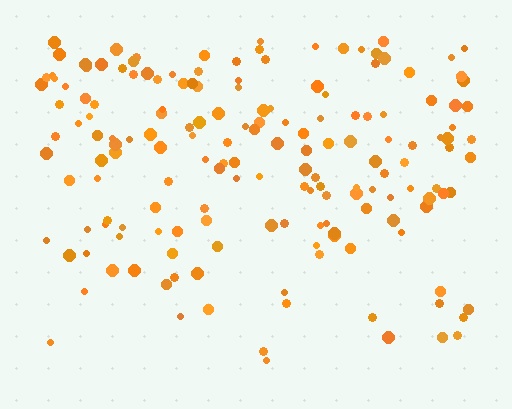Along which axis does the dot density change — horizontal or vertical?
Vertical.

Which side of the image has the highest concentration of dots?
The top.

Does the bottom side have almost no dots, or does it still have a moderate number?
Still a moderate number, just noticeably fewer than the top.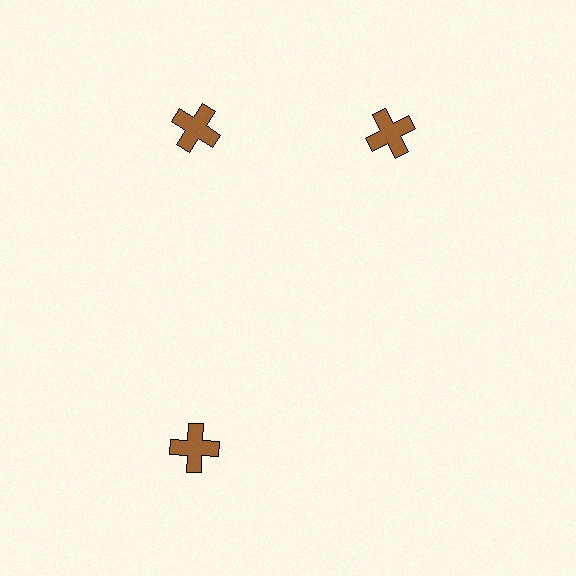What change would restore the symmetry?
The symmetry would be restored by rotating it back into even spacing with its neighbors so that all 3 crosses sit at equal angles and equal distance from the center.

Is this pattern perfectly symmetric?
No. The 3 brown crosses are arranged in a ring, but one element near the 3 o'clock position is rotated out of alignment along the ring, breaking the 3-fold rotational symmetry.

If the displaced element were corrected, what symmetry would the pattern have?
It would have 3-fold rotational symmetry — the pattern would map onto itself every 120 degrees.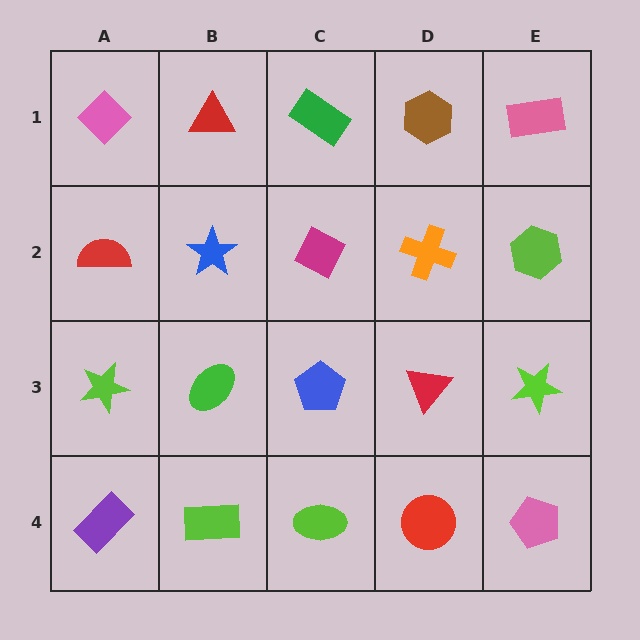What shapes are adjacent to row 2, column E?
A pink rectangle (row 1, column E), a lime star (row 3, column E), an orange cross (row 2, column D).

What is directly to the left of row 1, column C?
A red triangle.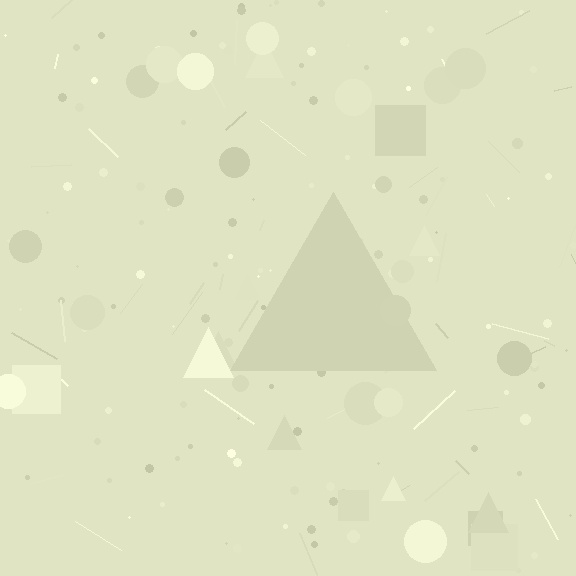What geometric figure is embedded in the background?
A triangle is embedded in the background.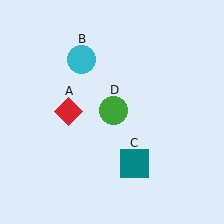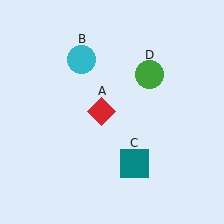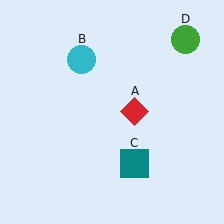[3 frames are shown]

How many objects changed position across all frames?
2 objects changed position: red diamond (object A), green circle (object D).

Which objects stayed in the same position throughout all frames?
Cyan circle (object B) and teal square (object C) remained stationary.